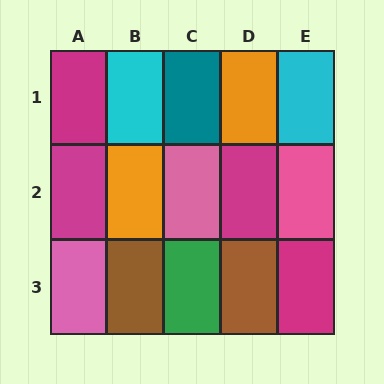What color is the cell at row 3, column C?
Green.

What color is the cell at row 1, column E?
Cyan.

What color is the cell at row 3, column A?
Pink.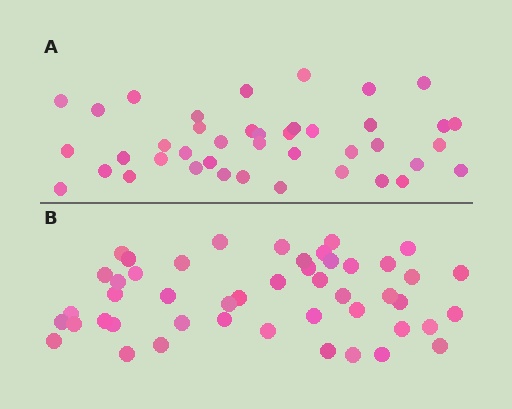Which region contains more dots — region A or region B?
Region B (the bottom region) has more dots.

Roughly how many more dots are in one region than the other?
Region B has about 6 more dots than region A.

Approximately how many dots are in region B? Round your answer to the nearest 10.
About 50 dots. (The exact count is 47, which rounds to 50.)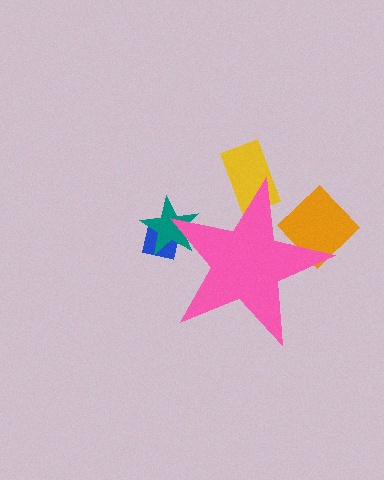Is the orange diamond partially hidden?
Yes, the orange diamond is partially hidden behind the pink star.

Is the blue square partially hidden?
Yes, the blue square is partially hidden behind the pink star.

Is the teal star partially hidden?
Yes, the teal star is partially hidden behind the pink star.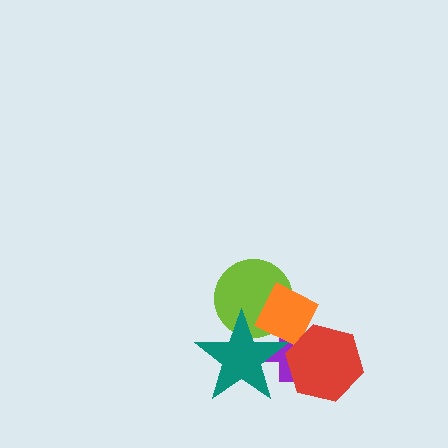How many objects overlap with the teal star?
3 objects overlap with the teal star.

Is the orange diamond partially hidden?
Yes, it is partially covered by another shape.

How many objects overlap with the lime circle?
2 objects overlap with the lime circle.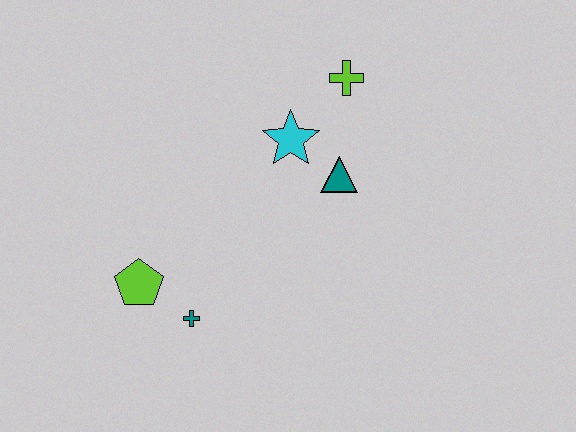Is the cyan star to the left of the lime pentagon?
No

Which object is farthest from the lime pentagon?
The lime cross is farthest from the lime pentagon.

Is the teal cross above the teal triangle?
No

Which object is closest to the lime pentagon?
The teal cross is closest to the lime pentagon.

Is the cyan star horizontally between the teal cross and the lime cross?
Yes